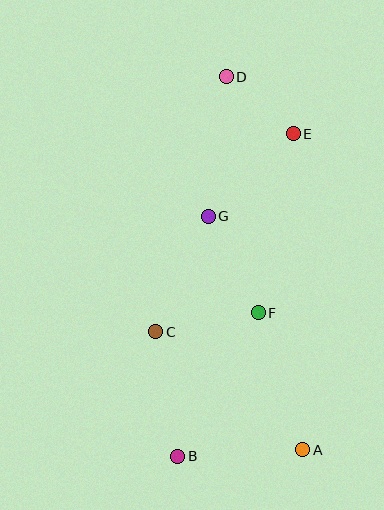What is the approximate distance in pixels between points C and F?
The distance between C and F is approximately 104 pixels.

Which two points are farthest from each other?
Points B and D are farthest from each other.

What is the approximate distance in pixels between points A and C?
The distance between A and C is approximately 188 pixels.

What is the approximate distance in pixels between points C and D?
The distance between C and D is approximately 264 pixels.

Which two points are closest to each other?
Points D and E are closest to each other.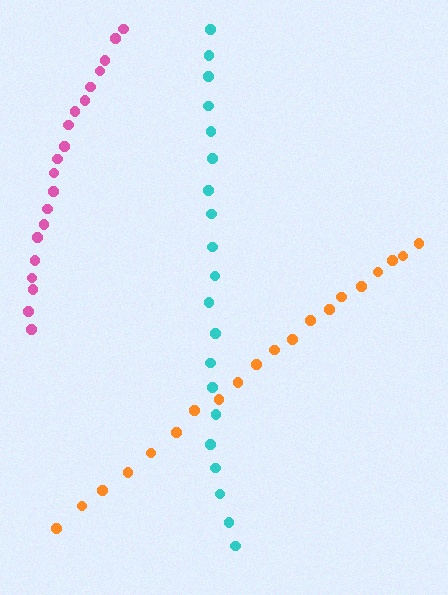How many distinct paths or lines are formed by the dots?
There are 3 distinct paths.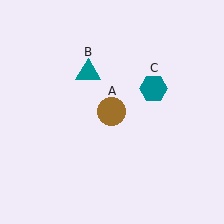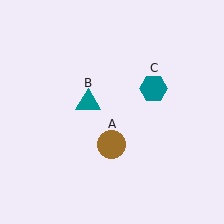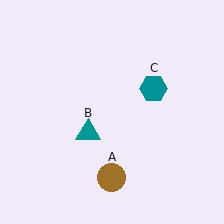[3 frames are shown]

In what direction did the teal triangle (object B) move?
The teal triangle (object B) moved down.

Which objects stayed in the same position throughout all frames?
Teal hexagon (object C) remained stationary.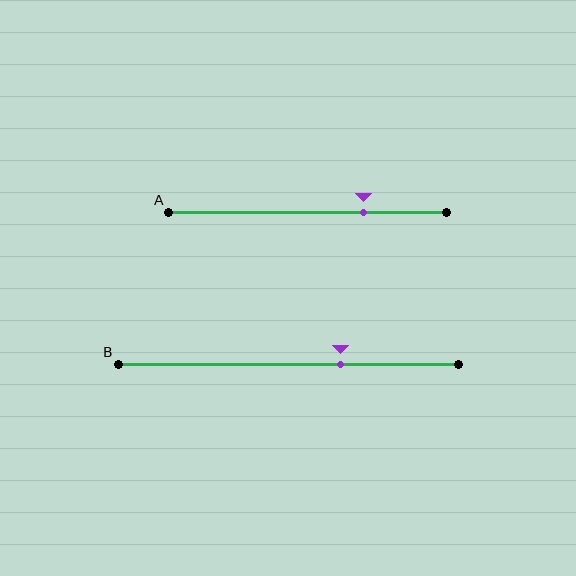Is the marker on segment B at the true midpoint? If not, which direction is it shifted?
No, the marker on segment B is shifted to the right by about 15% of the segment length.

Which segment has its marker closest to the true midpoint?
Segment B has its marker closest to the true midpoint.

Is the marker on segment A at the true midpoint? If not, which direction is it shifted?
No, the marker on segment A is shifted to the right by about 20% of the segment length.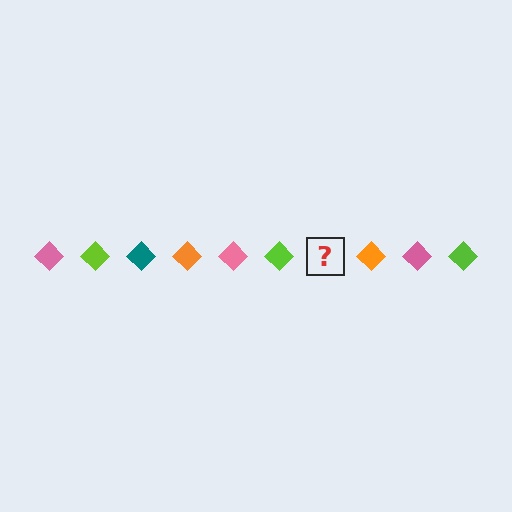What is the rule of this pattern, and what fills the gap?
The rule is that the pattern cycles through pink, lime, teal, orange diamonds. The gap should be filled with a teal diamond.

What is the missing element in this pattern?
The missing element is a teal diamond.